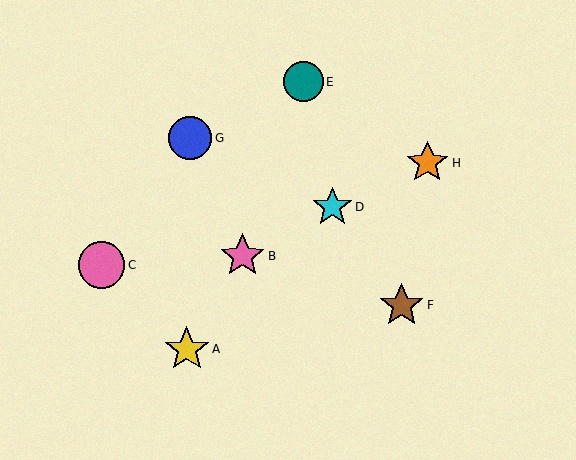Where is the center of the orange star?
The center of the orange star is at (427, 163).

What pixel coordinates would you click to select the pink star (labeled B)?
Click at (243, 256) to select the pink star B.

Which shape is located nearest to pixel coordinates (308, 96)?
The teal circle (labeled E) at (303, 82) is nearest to that location.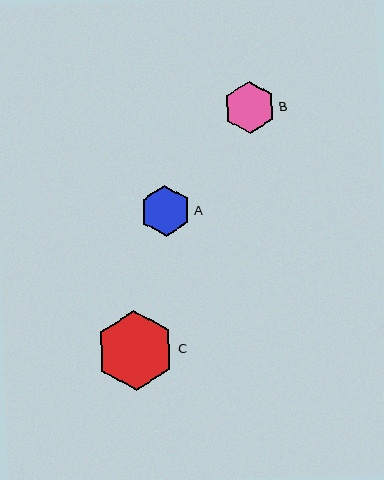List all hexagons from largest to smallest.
From largest to smallest: C, B, A.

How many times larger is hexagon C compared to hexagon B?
Hexagon C is approximately 1.5 times the size of hexagon B.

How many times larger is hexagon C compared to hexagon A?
Hexagon C is approximately 1.6 times the size of hexagon A.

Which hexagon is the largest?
Hexagon C is the largest with a size of approximately 79 pixels.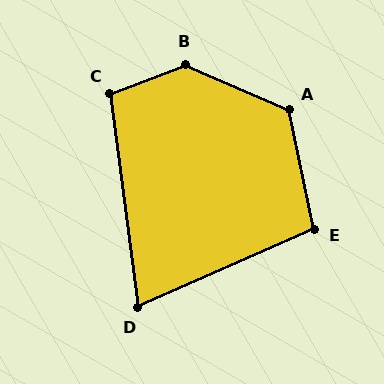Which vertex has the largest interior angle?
B, at approximately 135 degrees.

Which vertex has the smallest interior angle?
D, at approximately 74 degrees.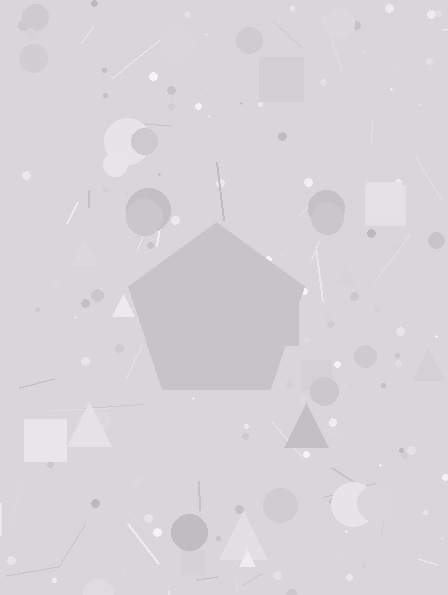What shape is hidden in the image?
A pentagon is hidden in the image.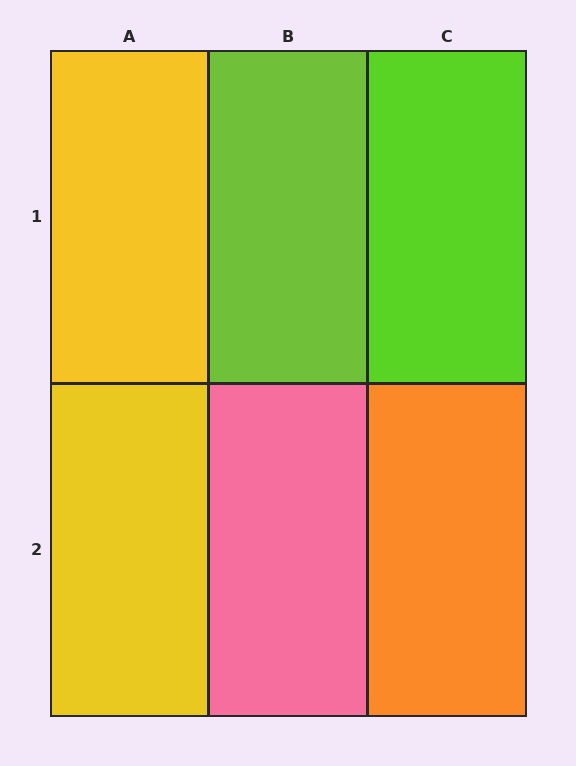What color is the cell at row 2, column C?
Orange.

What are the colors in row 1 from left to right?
Yellow, lime, lime.